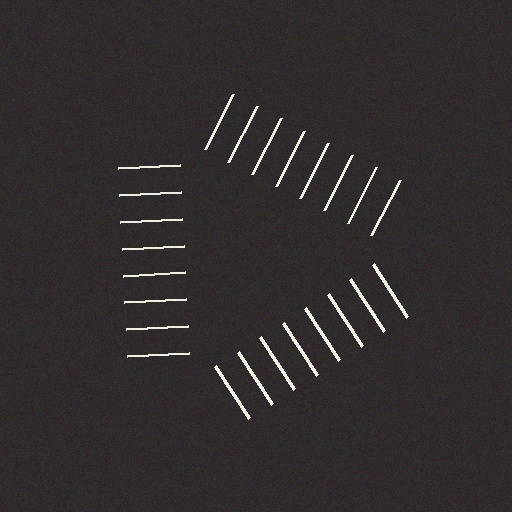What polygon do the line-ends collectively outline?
An illusory triangle — the line segments terminate on its edges but no continuous stroke is drawn.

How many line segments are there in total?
24 — 8 along each of the 3 edges.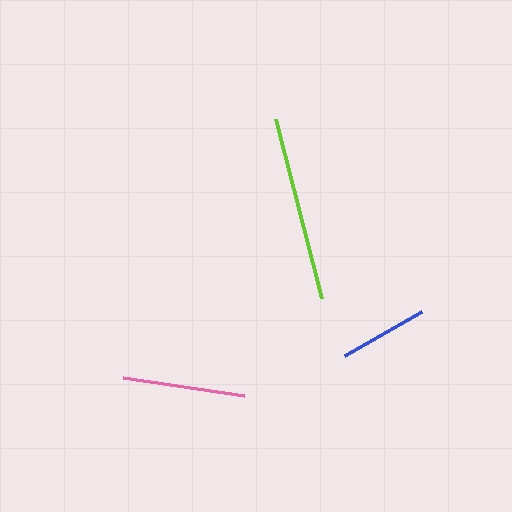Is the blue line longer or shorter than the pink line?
The pink line is longer than the blue line.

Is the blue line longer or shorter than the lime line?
The lime line is longer than the blue line.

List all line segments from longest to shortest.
From longest to shortest: lime, pink, blue.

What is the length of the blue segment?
The blue segment is approximately 88 pixels long.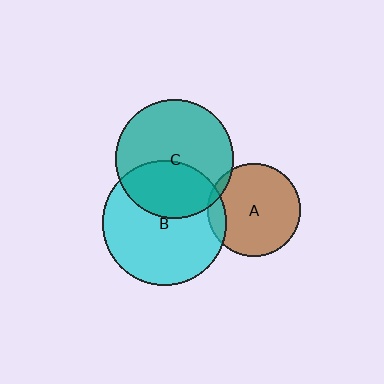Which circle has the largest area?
Circle B (cyan).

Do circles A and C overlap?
Yes.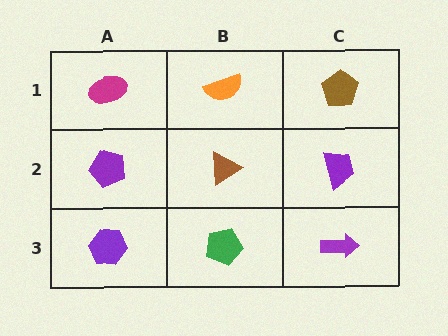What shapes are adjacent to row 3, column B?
A brown triangle (row 2, column B), a purple hexagon (row 3, column A), a purple arrow (row 3, column C).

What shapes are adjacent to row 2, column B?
An orange semicircle (row 1, column B), a green pentagon (row 3, column B), a purple pentagon (row 2, column A), a purple trapezoid (row 2, column C).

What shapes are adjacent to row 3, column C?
A purple trapezoid (row 2, column C), a green pentagon (row 3, column B).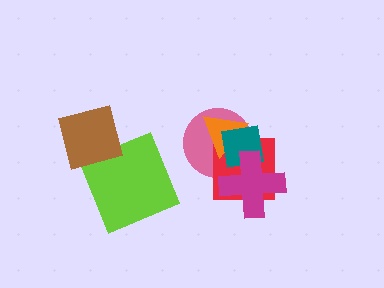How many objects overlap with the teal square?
4 objects overlap with the teal square.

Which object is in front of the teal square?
The magenta cross is in front of the teal square.